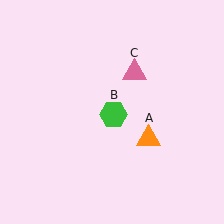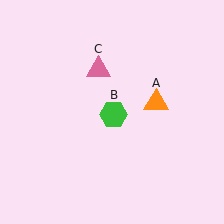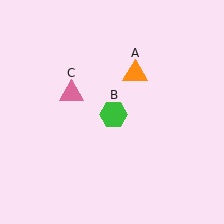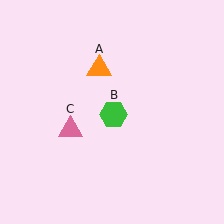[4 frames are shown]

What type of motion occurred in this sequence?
The orange triangle (object A), pink triangle (object C) rotated counterclockwise around the center of the scene.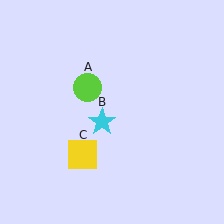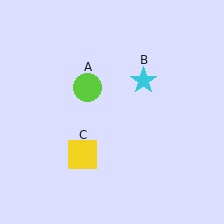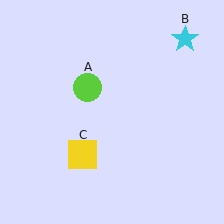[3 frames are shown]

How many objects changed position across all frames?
1 object changed position: cyan star (object B).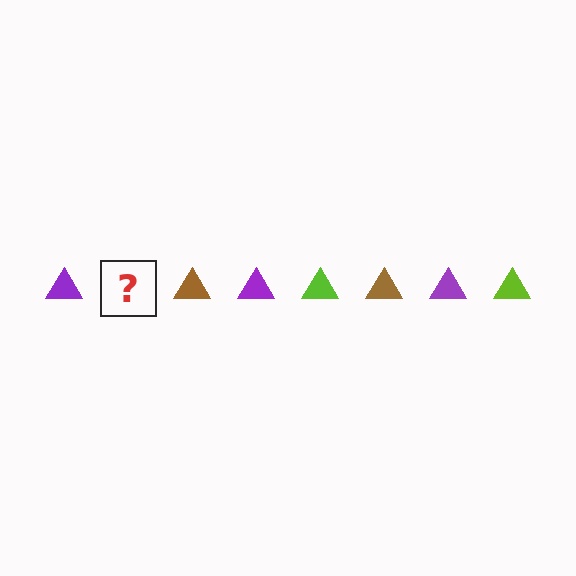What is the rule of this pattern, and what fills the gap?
The rule is that the pattern cycles through purple, lime, brown triangles. The gap should be filled with a lime triangle.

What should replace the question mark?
The question mark should be replaced with a lime triangle.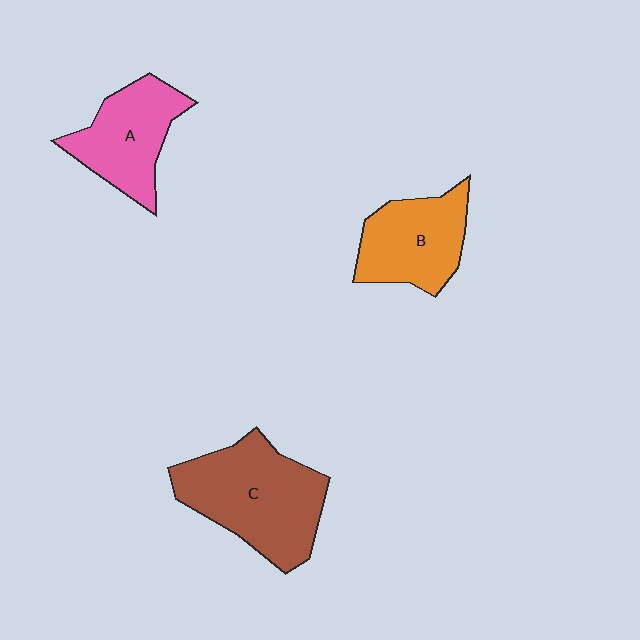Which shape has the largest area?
Shape C (brown).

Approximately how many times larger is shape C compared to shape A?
Approximately 1.4 times.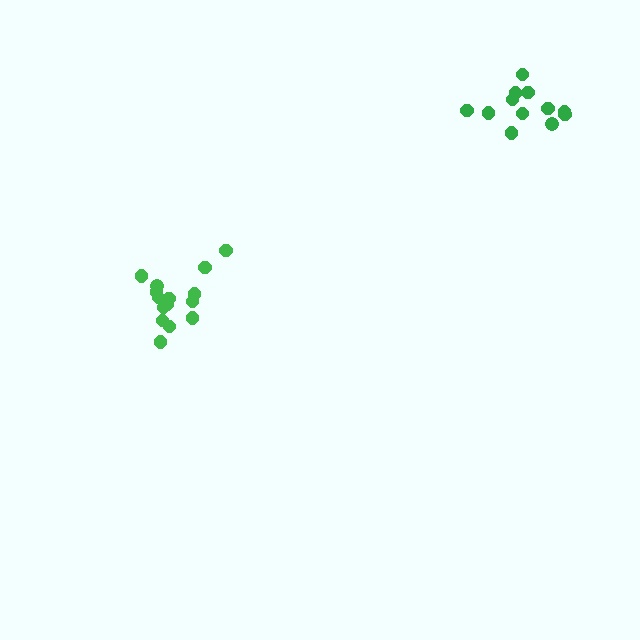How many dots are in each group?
Group 1: 15 dots, Group 2: 12 dots (27 total).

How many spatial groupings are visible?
There are 2 spatial groupings.